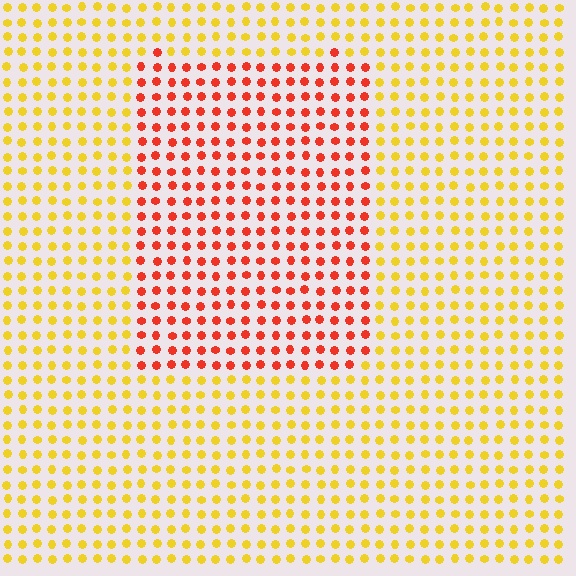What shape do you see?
I see a rectangle.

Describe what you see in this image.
The image is filled with small yellow elements in a uniform arrangement. A rectangle-shaped region is visible where the elements are tinted to a slightly different hue, forming a subtle color boundary.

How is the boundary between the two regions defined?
The boundary is defined purely by a slight shift in hue (about 48 degrees). Spacing, size, and orientation are identical on both sides.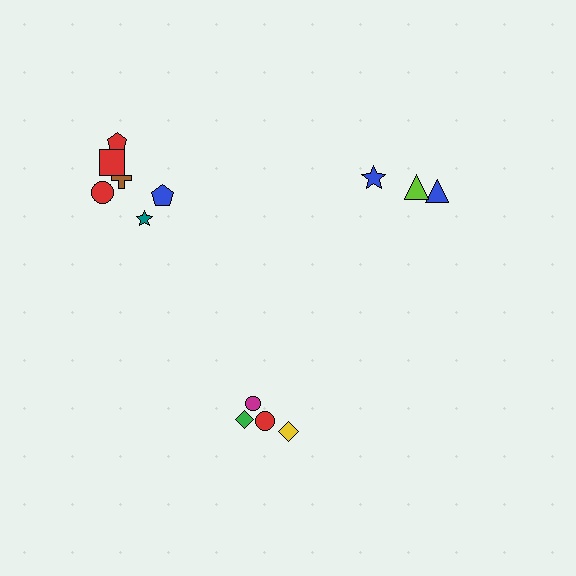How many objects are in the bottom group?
There are 4 objects.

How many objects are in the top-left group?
There are 6 objects.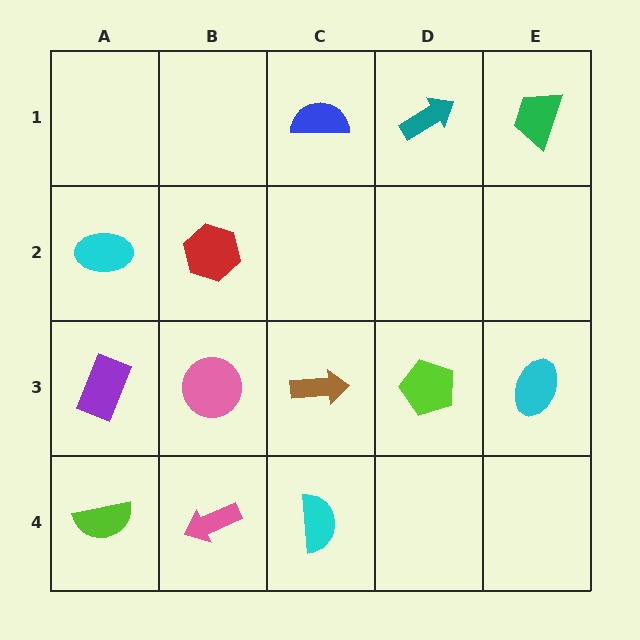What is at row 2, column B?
A red hexagon.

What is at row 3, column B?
A pink circle.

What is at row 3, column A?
A purple rectangle.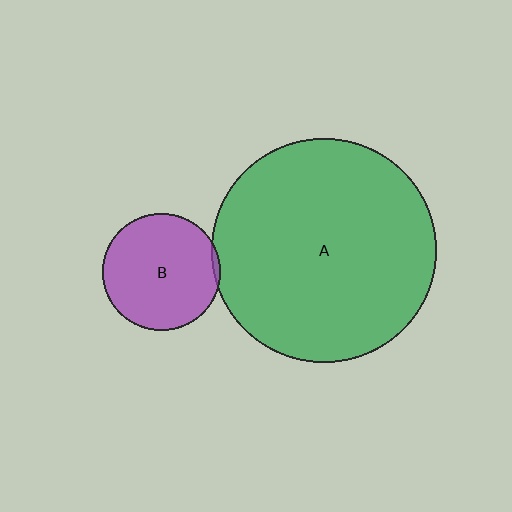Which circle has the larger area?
Circle A (green).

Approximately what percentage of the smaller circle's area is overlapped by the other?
Approximately 5%.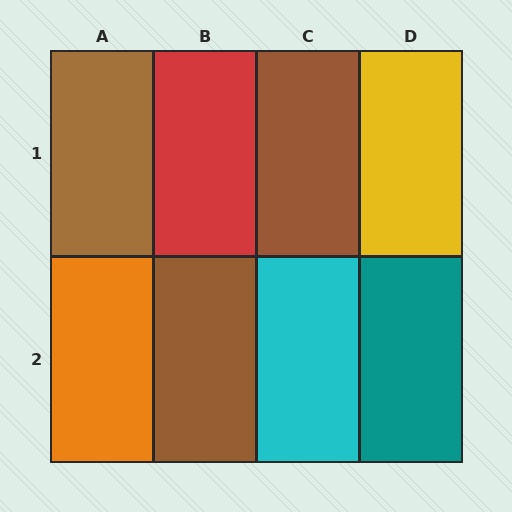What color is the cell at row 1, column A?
Brown.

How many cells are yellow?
1 cell is yellow.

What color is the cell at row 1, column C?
Brown.